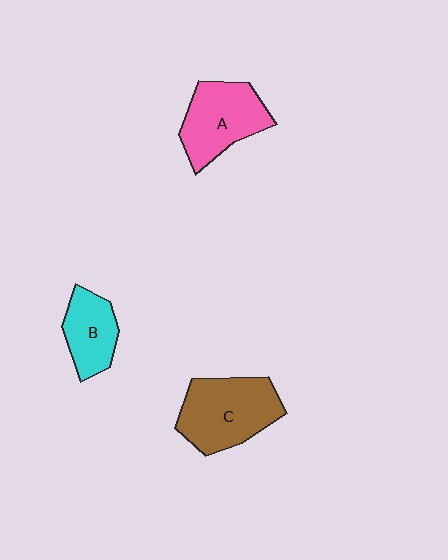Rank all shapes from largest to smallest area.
From largest to smallest: C (brown), A (pink), B (cyan).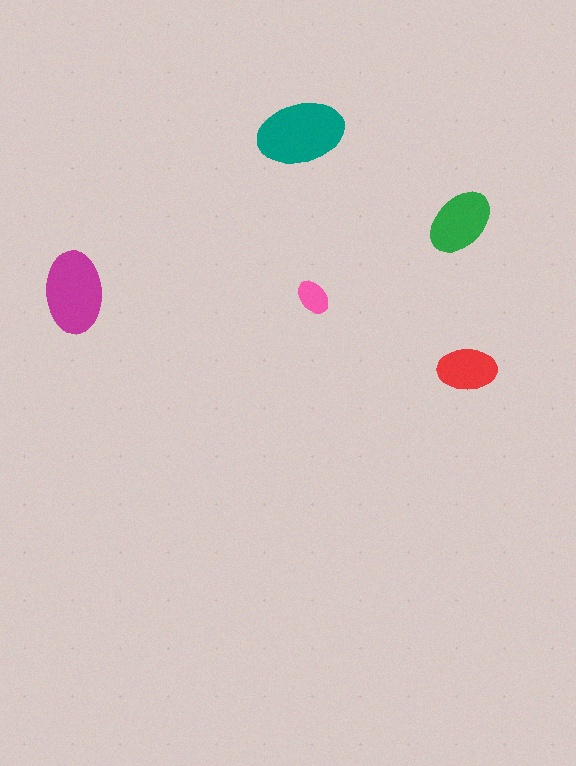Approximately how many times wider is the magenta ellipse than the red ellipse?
About 1.5 times wider.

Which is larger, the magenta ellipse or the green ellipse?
The magenta one.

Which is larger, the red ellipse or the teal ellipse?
The teal one.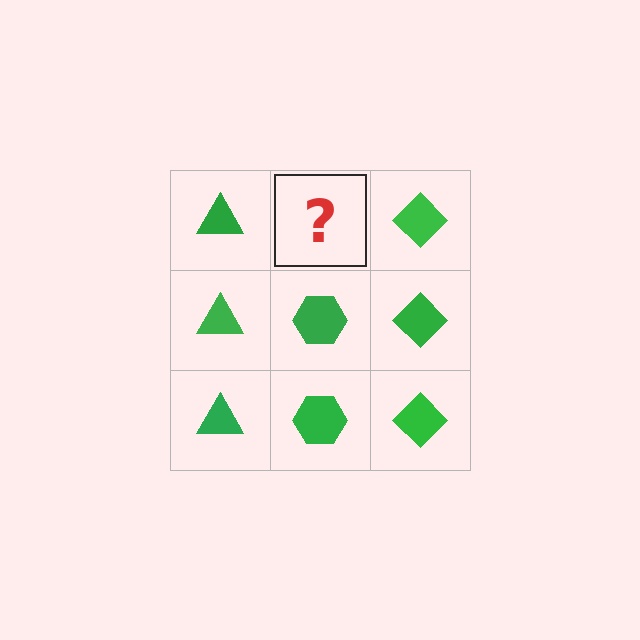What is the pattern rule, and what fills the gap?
The rule is that each column has a consistent shape. The gap should be filled with a green hexagon.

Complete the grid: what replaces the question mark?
The question mark should be replaced with a green hexagon.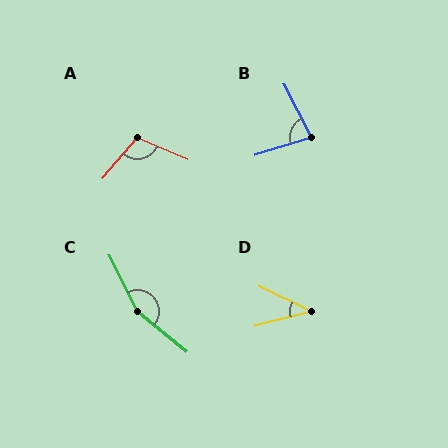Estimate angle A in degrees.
Approximately 108 degrees.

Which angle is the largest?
C, at approximately 156 degrees.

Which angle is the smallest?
D, at approximately 40 degrees.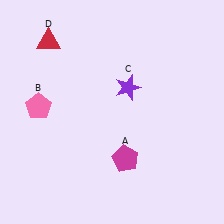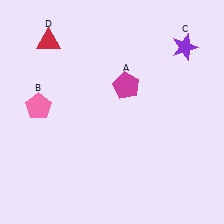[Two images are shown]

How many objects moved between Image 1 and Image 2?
2 objects moved between the two images.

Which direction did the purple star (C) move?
The purple star (C) moved right.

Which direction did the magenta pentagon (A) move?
The magenta pentagon (A) moved up.